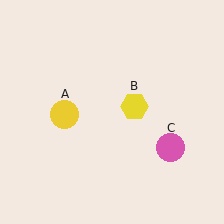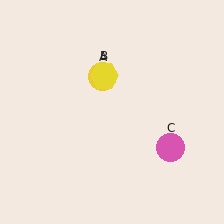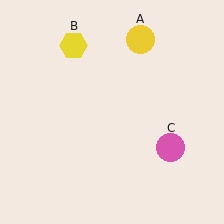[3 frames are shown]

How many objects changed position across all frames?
2 objects changed position: yellow circle (object A), yellow hexagon (object B).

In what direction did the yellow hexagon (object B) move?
The yellow hexagon (object B) moved up and to the left.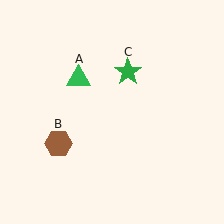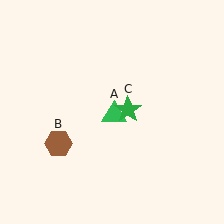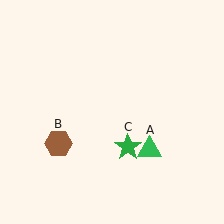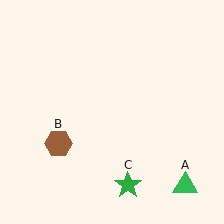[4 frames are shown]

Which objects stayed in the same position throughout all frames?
Brown hexagon (object B) remained stationary.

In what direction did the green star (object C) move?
The green star (object C) moved down.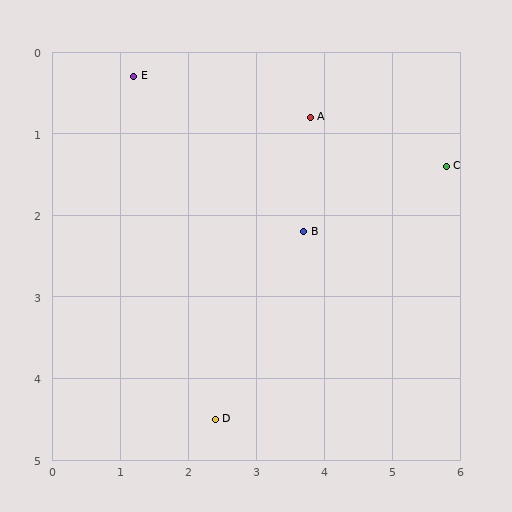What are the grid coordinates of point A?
Point A is at approximately (3.8, 0.8).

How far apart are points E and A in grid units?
Points E and A are about 2.6 grid units apart.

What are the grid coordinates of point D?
Point D is at approximately (2.4, 4.5).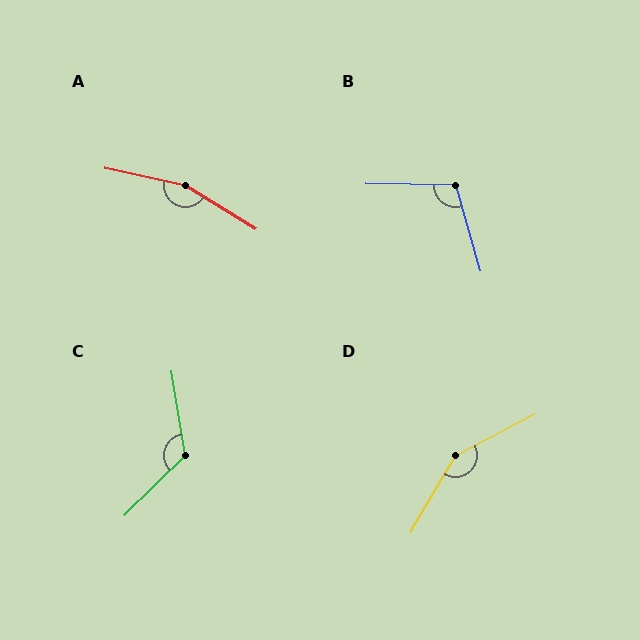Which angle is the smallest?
B, at approximately 107 degrees.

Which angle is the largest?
A, at approximately 160 degrees.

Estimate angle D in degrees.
Approximately 148 degrees.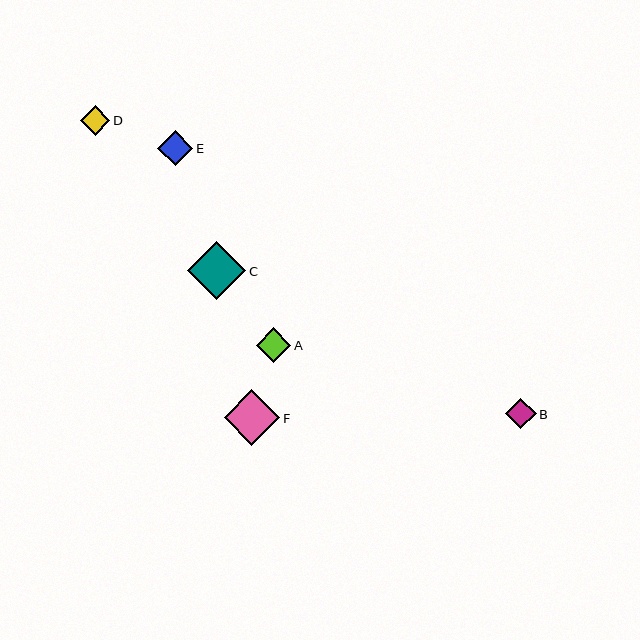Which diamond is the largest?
Diamond C is the largest with a size of approximately 58 pixels.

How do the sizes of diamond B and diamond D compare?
Diamond B and diamond D are approximately the same size.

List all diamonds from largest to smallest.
From largest to smallest: C, F, E, A, B, D.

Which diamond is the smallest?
Diamond D is the smallest with a size of approximately 29 pixels.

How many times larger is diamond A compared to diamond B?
Diamond A is approximately 1.1 times the size of diamond B.